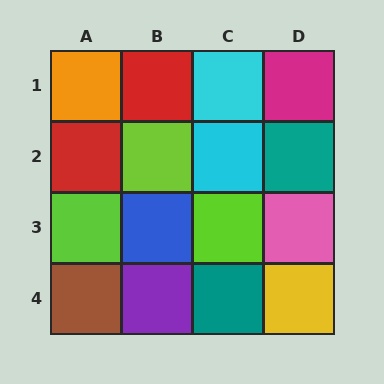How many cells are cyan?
2 cells are cyan.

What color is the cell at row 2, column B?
Lime.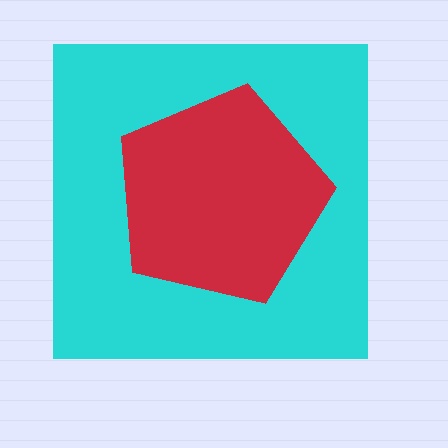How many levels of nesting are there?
2.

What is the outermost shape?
The cyan square.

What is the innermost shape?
The red pentagon.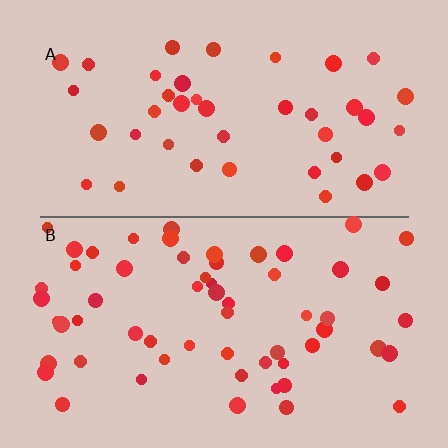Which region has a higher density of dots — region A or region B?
B (the bottom).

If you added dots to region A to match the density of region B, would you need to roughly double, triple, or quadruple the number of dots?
Approximately double.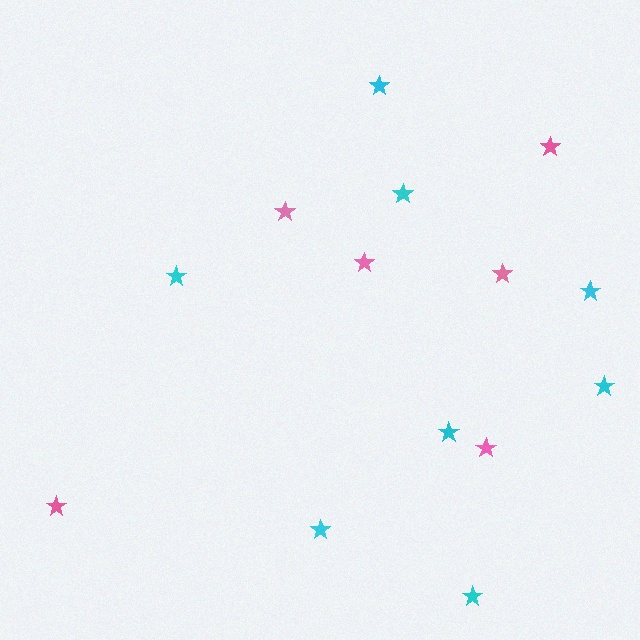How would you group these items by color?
There are 2 groups: one group of pink stars (6) and one group of cyan stars (8).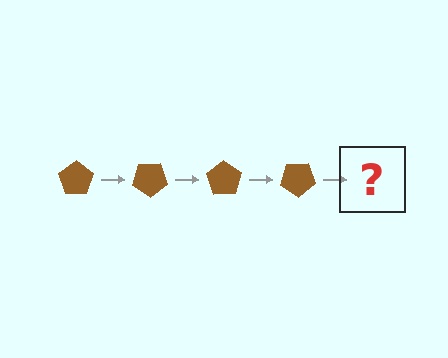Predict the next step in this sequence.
The next step is a brown pentagon rotated 140 degrees.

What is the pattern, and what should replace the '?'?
The pattern is that the pentagon rotates 35 degrees each step. The '?' should be a brown pentagon rotated 140 degrees.